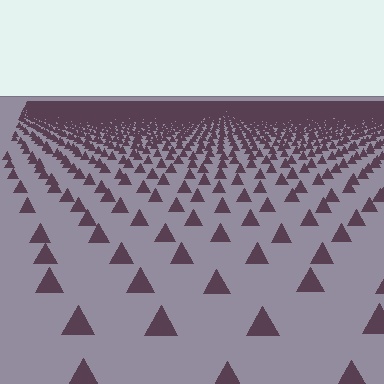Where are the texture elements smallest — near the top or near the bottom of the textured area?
Near the top.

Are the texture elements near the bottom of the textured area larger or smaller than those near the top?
Larger. Near the bottom, elements are closer to the viewer and appear at a bigger on-screen size.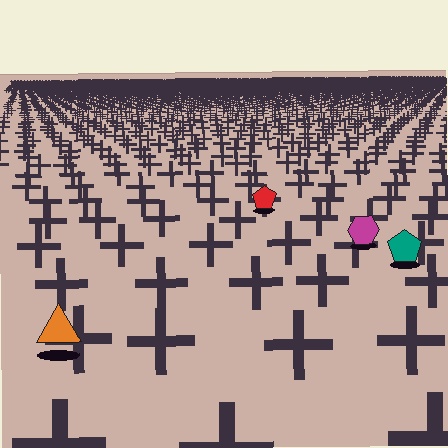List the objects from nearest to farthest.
From nearest to farthest: the orange triangle, the teal pentagon, the magenta hexagon, the red pentagon.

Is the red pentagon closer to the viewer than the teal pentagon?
No. The teal pentagon is closer — you can tell from the texture gradient: the ground texture is coarser near it.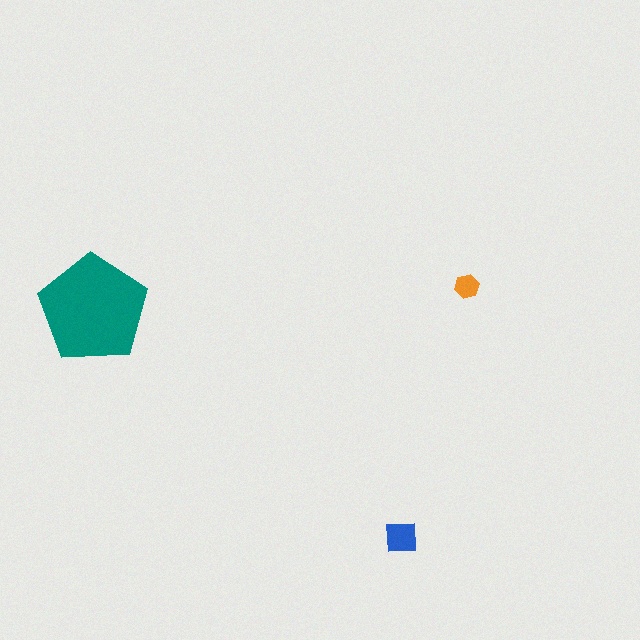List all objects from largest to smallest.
The teal pentagon, the blue square, the orange hexagon.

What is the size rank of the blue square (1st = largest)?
2nd.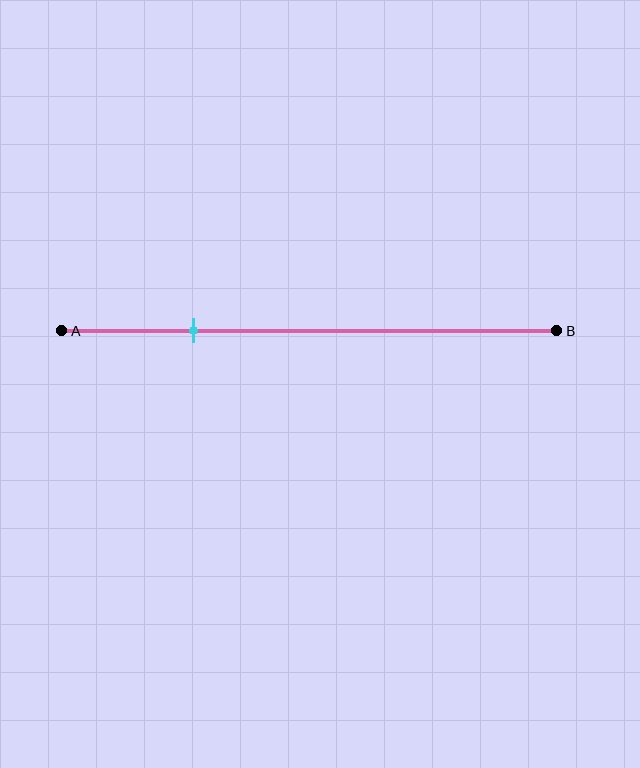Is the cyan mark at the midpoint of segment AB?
No, the mark is at about 25% from A, not at the 50% midpoint.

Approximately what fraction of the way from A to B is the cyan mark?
The cyan mark is approximately 25% of the way from A to B.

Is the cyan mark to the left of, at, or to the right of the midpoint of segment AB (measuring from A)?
The cyan mark is to the left of the midpoint of segment AB.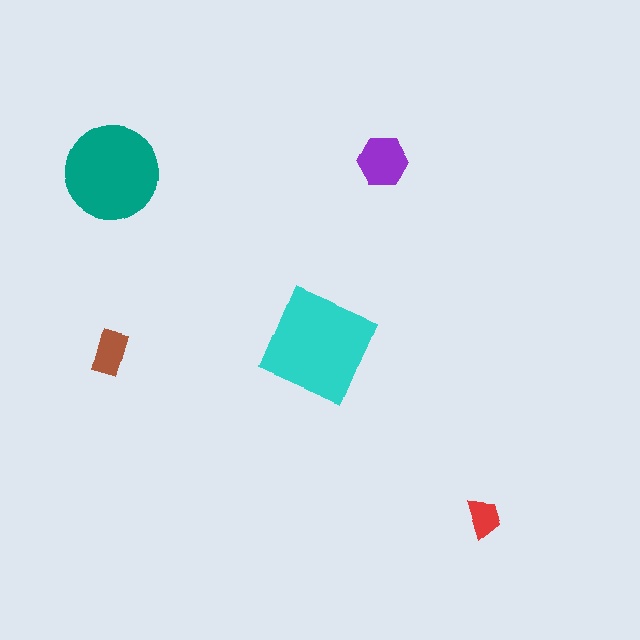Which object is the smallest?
The red trapezoid.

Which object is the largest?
The cyan square.